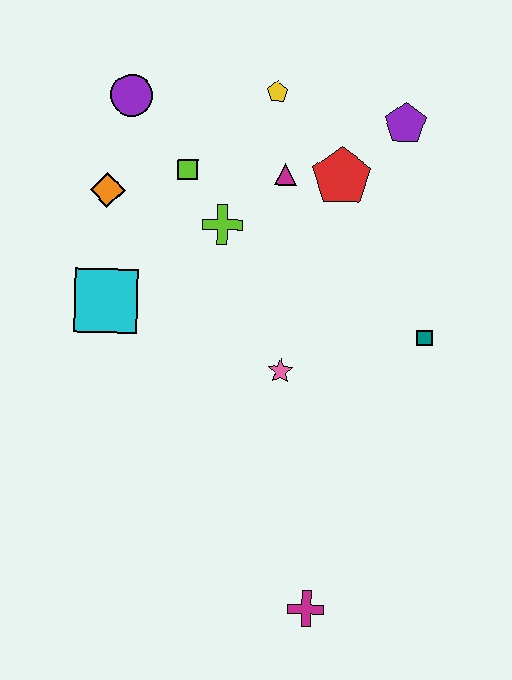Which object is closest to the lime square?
The lime cross is closest to the lime square.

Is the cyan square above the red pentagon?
No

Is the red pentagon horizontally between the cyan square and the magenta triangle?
No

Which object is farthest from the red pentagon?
The magenta cross is farthest from the red pentagon.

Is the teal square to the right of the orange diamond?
Yes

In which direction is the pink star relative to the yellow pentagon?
The pink star is below the yellow pentagon.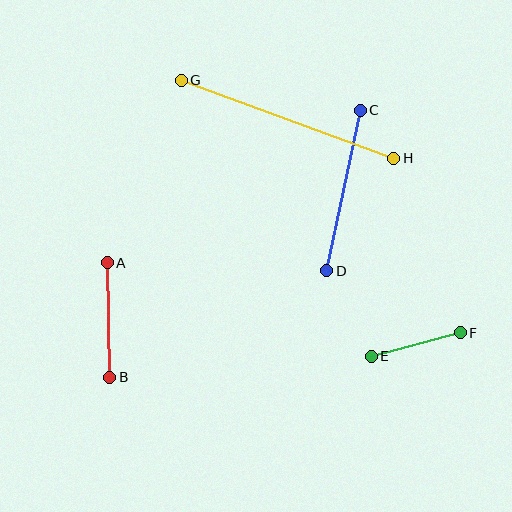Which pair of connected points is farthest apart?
Points G and H are farthest apart.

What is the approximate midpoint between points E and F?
The midpoint is at approximately (416, 345) pixels.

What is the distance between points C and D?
The distance is approximately 164 pixels.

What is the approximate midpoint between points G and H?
The midpoint is at approximately (287, 119) pixels.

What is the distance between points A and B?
The distance is approximately 114 pixels.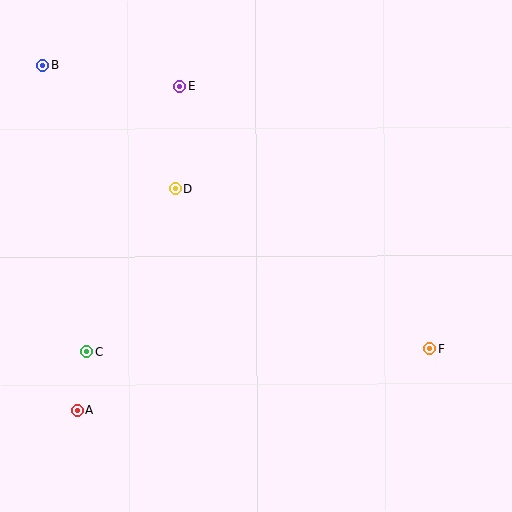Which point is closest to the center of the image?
Point D at (175, 189) is closest to the center.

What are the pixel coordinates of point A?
Point A is at (77, 410).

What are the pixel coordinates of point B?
Point B is at (43, 65).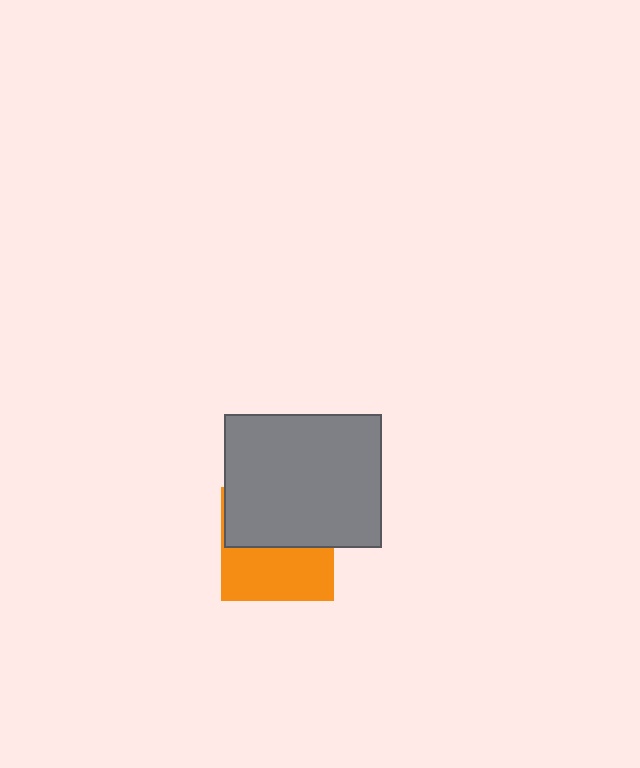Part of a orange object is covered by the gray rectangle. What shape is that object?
It is a square.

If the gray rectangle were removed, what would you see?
You would see the complete orange square.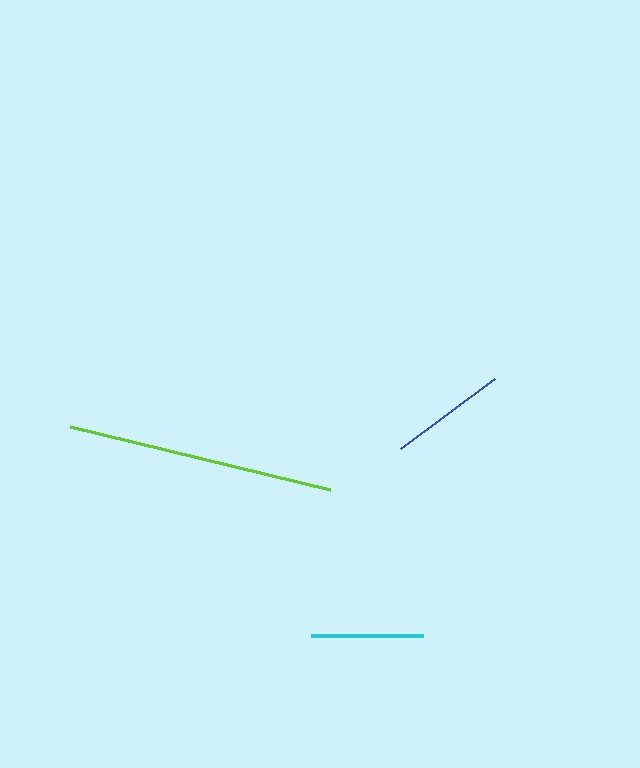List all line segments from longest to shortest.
From longest to shortest: lime, blue, cyan.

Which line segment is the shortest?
The cyan line is the shortest at approximately 111 pixels.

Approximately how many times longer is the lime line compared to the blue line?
The lime line is approximately 2.3 times the length of the blue line.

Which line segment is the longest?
The lime line is the longest at approximately 267 pixels.